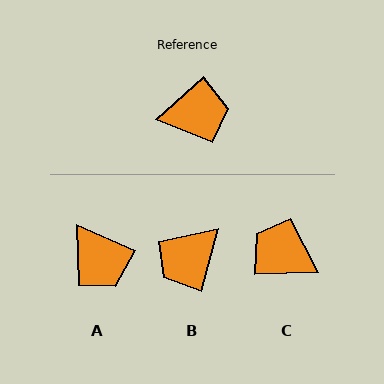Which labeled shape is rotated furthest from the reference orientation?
B, about 147 degrees away.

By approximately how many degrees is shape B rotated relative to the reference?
Approximately 147 degrees clockwise.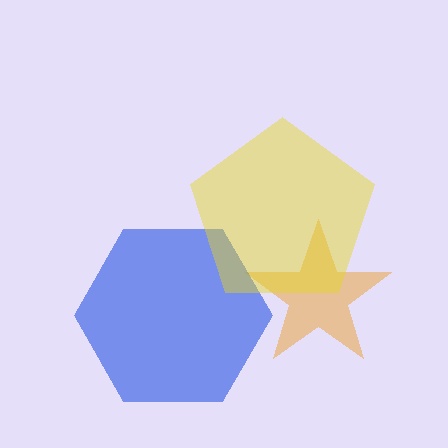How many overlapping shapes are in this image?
There are 3 overlapping shapes in the image.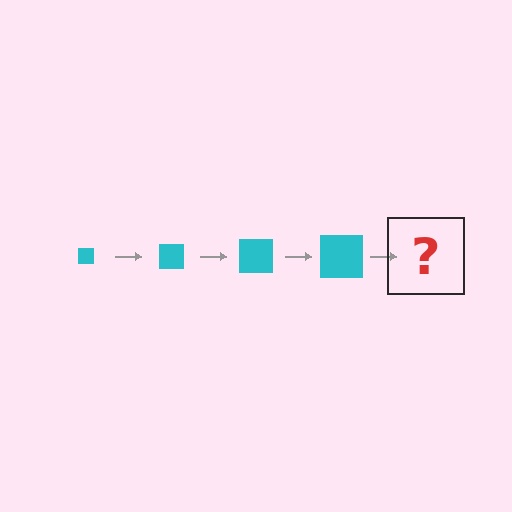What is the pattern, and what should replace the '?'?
The pattern is that the square gets progressively larger each step. The '?' should be a cyan square, larger than the previous one.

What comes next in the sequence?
The next element should be a cyan square, larger than the previous one.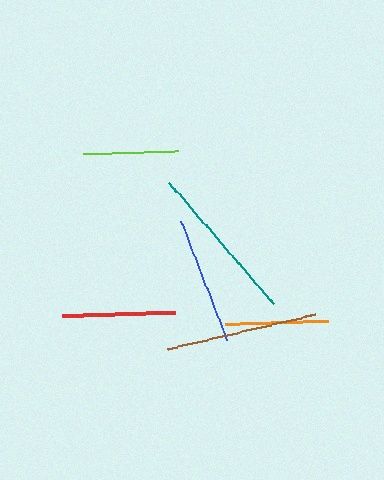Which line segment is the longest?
The teal line is the longest at approximately 161 pixels.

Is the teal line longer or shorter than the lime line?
The teal line is longer than the lime line.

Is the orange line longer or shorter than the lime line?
The orange line is longer than the lime line.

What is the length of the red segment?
The red segment is approximately 113 pixels long.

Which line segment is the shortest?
The lime line is the shortest at approximately 95 pixels.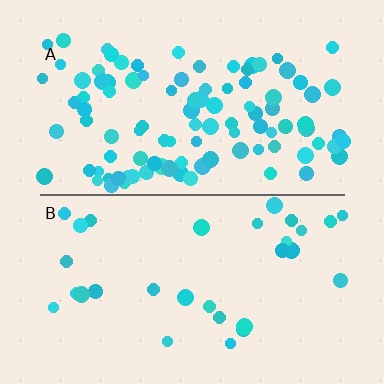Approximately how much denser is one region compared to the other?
Approximately 3.3× — region A over region B.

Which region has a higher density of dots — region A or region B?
A (the top).